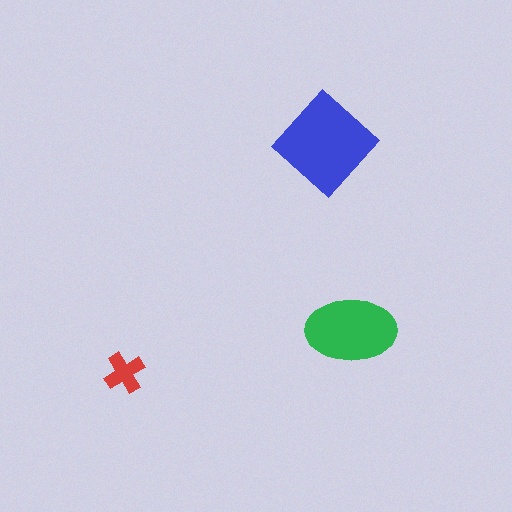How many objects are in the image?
There are 3 objects in the image.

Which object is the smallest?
The red cross.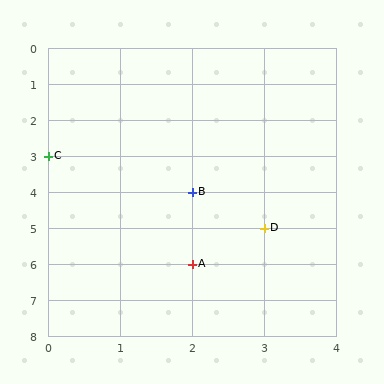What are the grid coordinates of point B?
Point B is at grid coordinates (2, 4).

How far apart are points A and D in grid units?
Points A and D are 1 column and 1 row apart (about 1.4 grid units diagonally).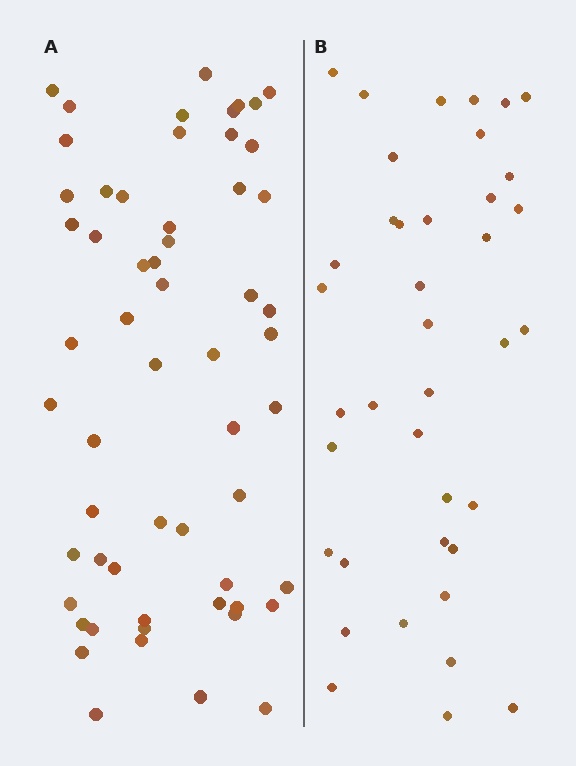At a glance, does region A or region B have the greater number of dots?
Region A (the left region) has more dots.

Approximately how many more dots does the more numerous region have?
Region A has approximately 20 more dots than region B.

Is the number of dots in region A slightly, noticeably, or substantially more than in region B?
Region A has substantially more. The ratio is roughly 1.5 to 1.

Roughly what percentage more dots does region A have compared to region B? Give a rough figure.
About 50% more.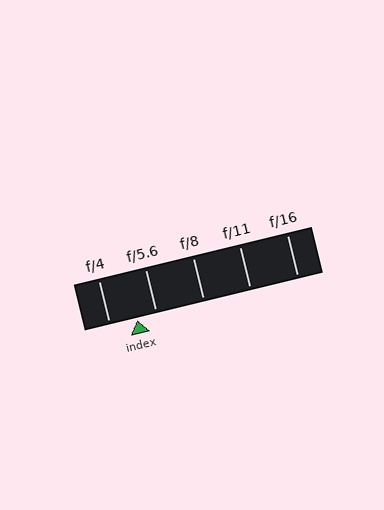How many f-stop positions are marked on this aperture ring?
There are 5 f-stop positions marked.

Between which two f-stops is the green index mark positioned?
The index mark is between f/4 and f/5.6.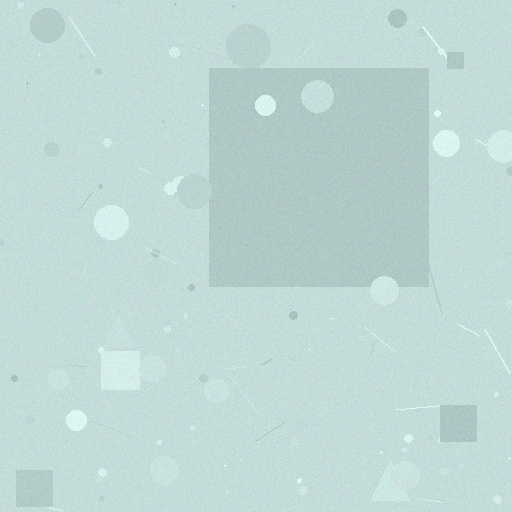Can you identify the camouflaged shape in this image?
The camouflaged shape is a square.